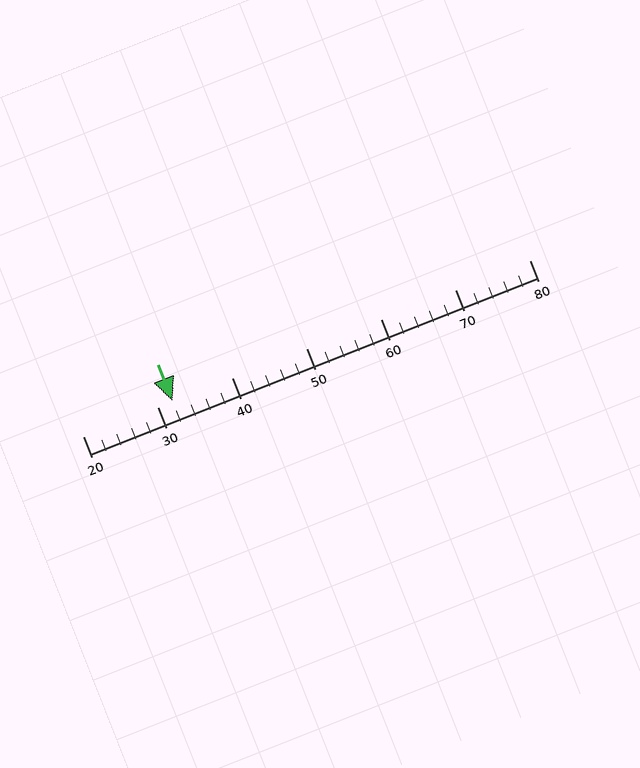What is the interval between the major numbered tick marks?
The major tick marks are spaced 10 units apart.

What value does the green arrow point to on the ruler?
The green arrow points to approximately 32.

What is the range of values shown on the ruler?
The ruler shows values from 20 to 80.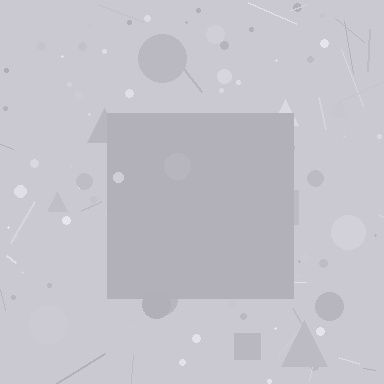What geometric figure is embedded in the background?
A square is embedded in the background.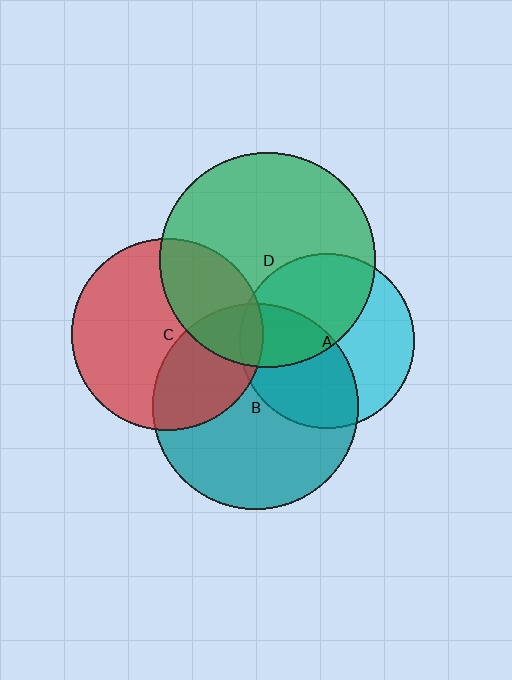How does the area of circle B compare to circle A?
Approximately 1.4 times.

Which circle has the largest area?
Circle D (green).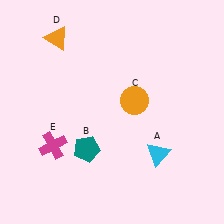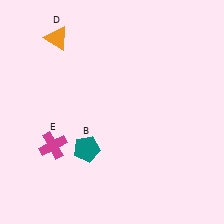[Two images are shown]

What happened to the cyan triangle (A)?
The cyan triangle (A) was removed in Image 2. It was in the bottom-right area of Image 1.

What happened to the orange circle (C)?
The orange circle (C) was removed in Image 2. It was in the top-right area of Image 1.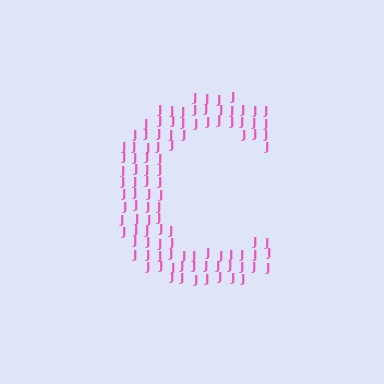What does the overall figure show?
The overall figure shows the letter C.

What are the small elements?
The small elements are letter J's.